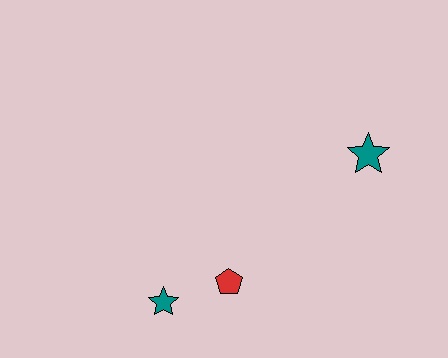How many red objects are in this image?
There is 1 red object.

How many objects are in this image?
There are 3 objects.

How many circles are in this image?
There are no circles.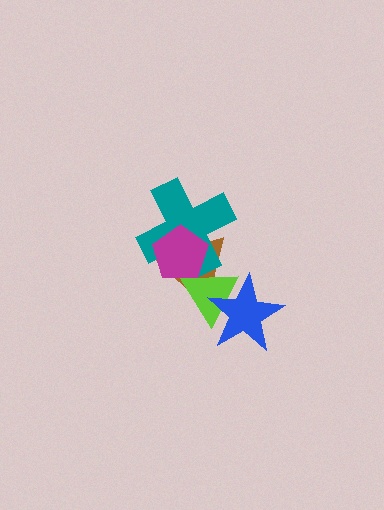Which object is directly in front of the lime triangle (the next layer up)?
The blue star is directly in front of the lime triangle.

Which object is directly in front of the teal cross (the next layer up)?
The lime triangle is directly in front of the teal cross.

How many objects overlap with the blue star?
2 objects overlap with the blue star.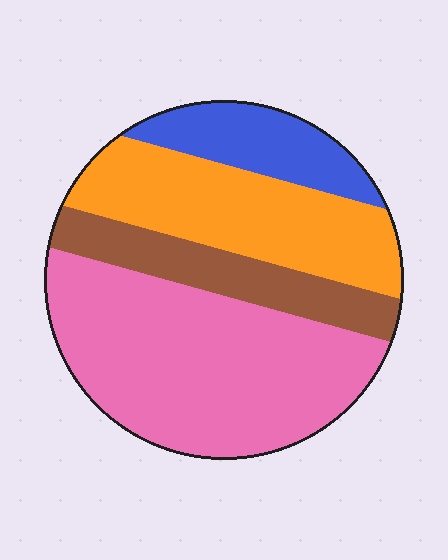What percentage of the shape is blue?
Blue covers 13% of the shape.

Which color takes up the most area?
Pink, at roughly 45%.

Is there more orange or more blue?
Orange.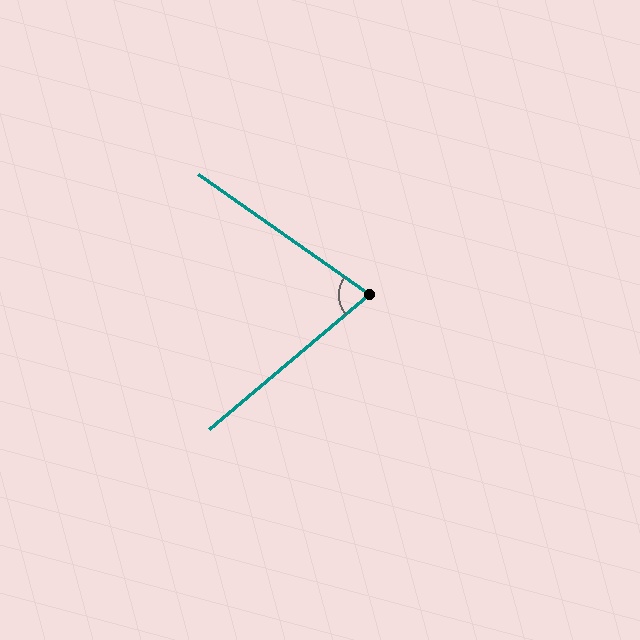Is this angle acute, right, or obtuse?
It is acute.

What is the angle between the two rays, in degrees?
Approximately 75 degrees.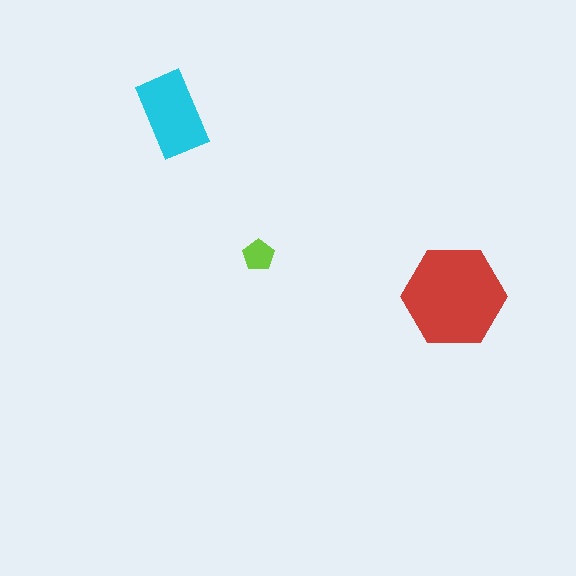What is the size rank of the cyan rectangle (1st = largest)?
2nd.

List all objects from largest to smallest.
The red hexagon, the cyan rectangle, the lime pentagon.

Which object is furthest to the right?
The red hexagon is rightmost.